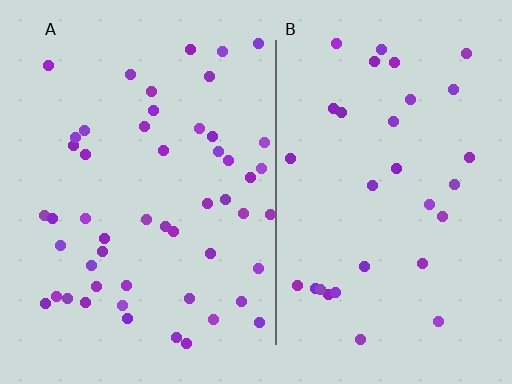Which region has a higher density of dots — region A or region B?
A (the left).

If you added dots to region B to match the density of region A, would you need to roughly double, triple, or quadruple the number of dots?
Approximately double.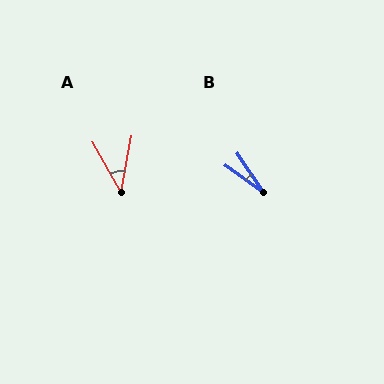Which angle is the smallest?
B, at approximately 21 degrees.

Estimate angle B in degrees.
Approximately 21 degrees.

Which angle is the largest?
A, at approximately 41 degrees.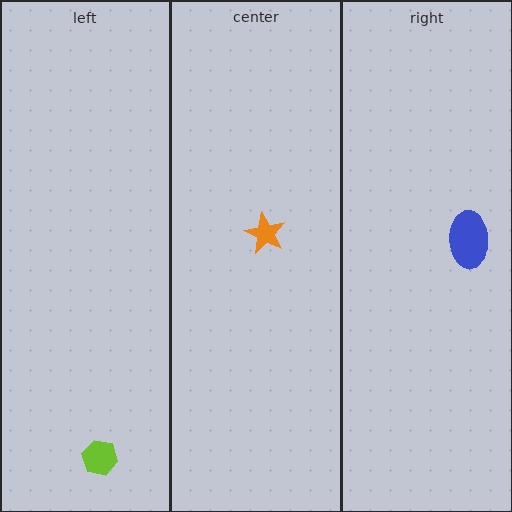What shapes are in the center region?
The orange star.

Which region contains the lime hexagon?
The left region.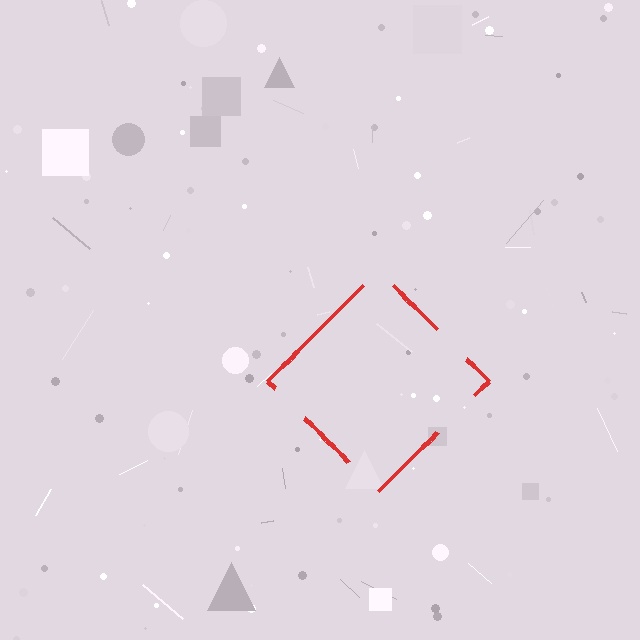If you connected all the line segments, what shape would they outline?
They would outline a diamond.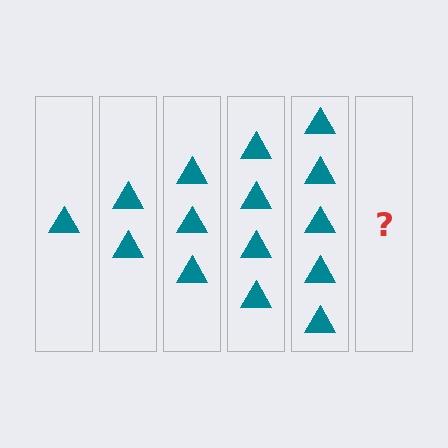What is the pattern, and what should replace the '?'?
The pattern is that each step adds one more triangle. The '?' should be 6 triangles.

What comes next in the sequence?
The next element should be 6 triangles.